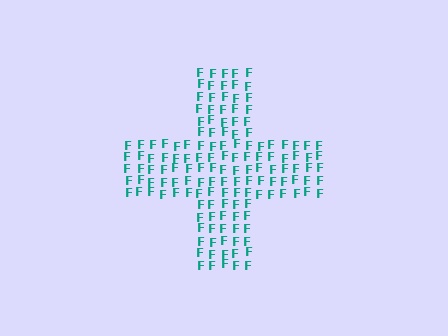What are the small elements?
The small elements are letter F's.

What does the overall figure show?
The overall figure shows a cross.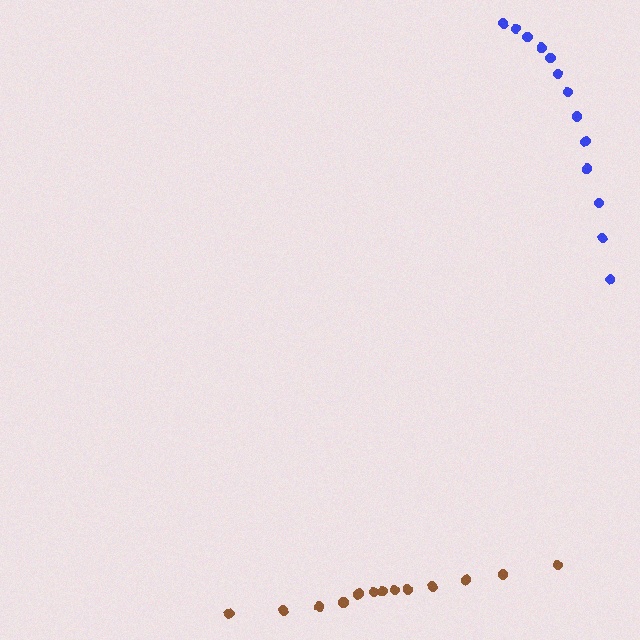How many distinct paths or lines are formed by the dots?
There are 2 distinct paths.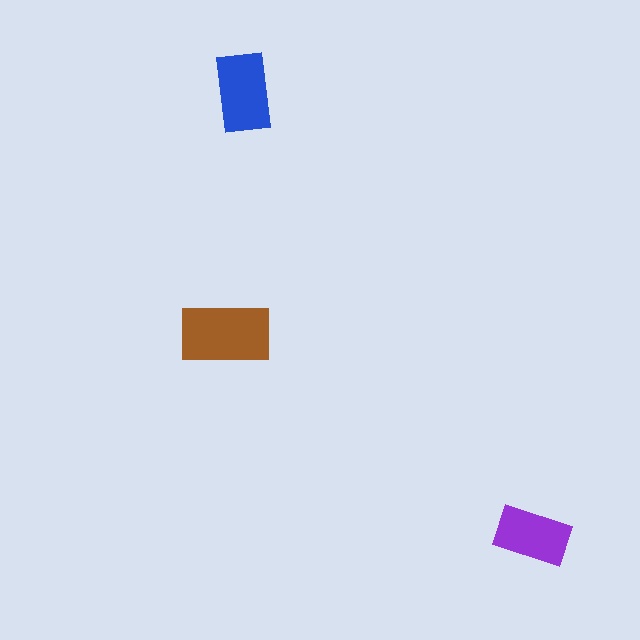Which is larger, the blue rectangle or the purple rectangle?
The blue one.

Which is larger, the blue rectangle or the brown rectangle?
The brown one.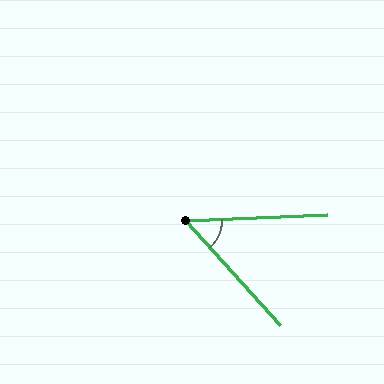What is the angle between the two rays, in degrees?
Approximately 51 degrees.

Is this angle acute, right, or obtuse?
It is acute.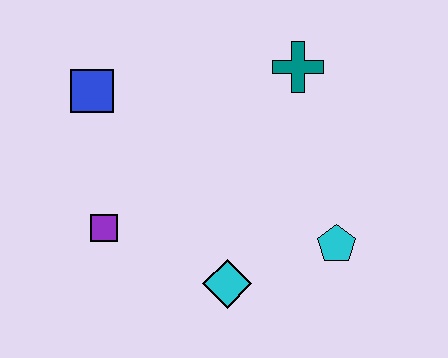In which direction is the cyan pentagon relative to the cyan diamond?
The cyan pentagon is to the right of the cyan diamond.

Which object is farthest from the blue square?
The cyan pentagon is farthest from the blue square.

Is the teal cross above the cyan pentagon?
Yes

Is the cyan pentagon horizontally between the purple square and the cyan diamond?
No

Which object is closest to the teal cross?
The cyan pentagon is closest to the teal cross.